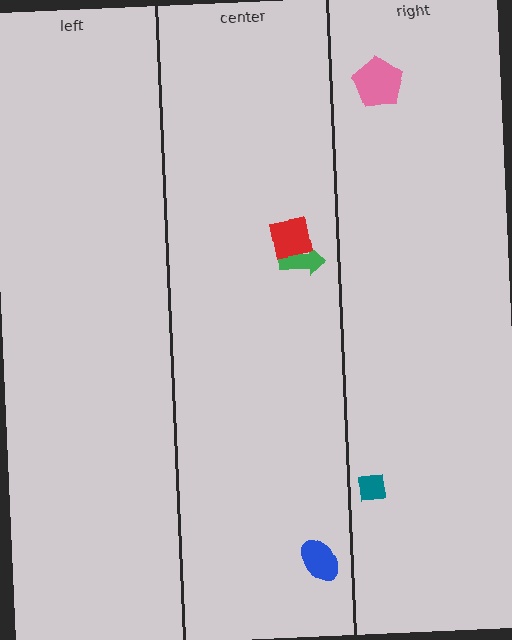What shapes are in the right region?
The pink pentagon, the teal square.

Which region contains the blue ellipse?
The center region.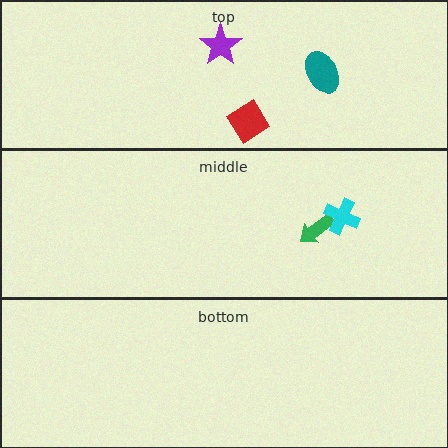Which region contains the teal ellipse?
The top region.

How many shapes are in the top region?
3.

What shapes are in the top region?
The purple star, the teal ellipse, the red diamond.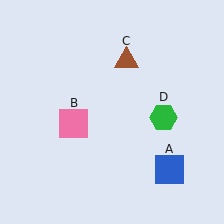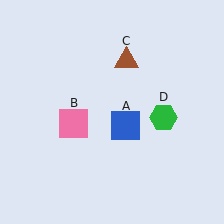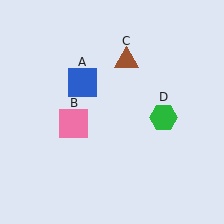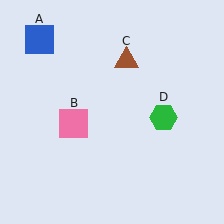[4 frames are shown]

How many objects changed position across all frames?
1 object changed position: blue square (object A).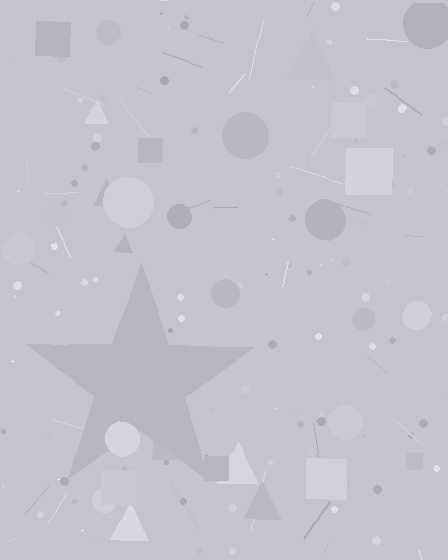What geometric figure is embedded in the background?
A star is embedded in the background.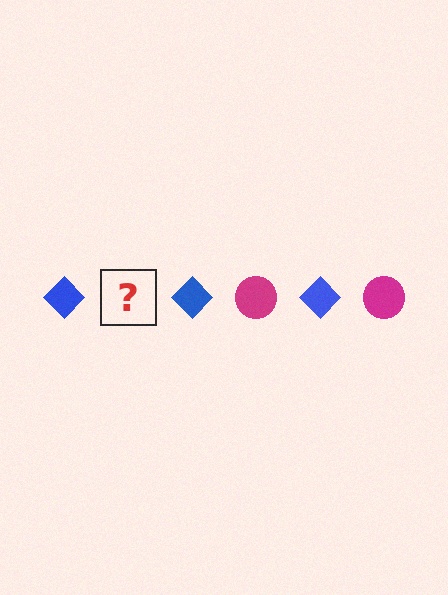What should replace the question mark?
The question mark should be replaced with a magenta circle.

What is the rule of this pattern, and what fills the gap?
The rule is that the pattern alternates between blue diamond and magenta circle. The gap should be filled with a magenta circle.